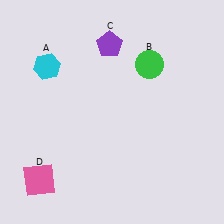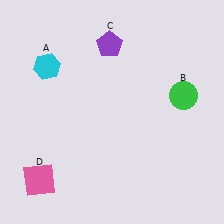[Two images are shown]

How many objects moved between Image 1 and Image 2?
1 object moved between the two images.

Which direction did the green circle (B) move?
The green circle (B) moved right.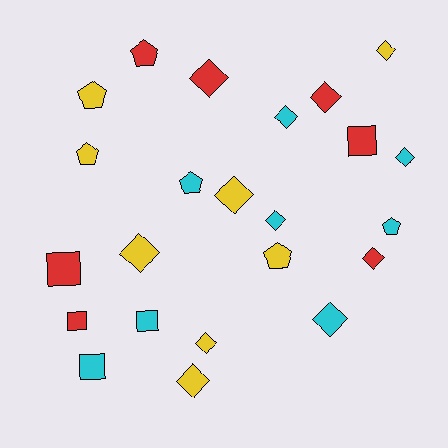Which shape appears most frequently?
Diamond, with 12 objects.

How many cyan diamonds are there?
There are 4 cyan diamonds.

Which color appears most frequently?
Cyan, with 8 objects.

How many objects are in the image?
There are 23 objects.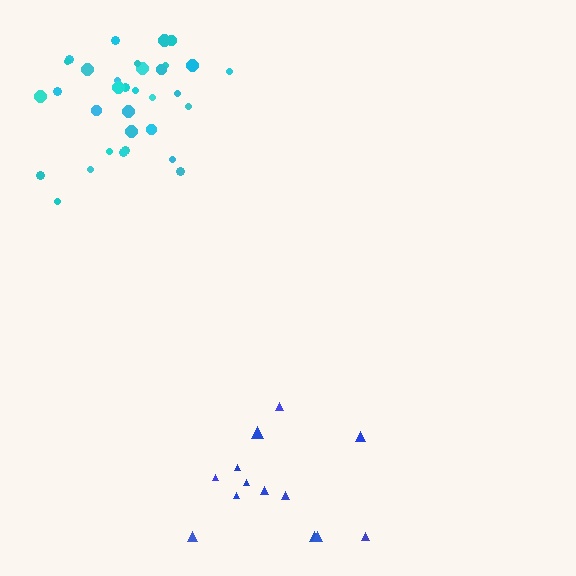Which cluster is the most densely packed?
Cyan.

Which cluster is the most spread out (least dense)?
Blue.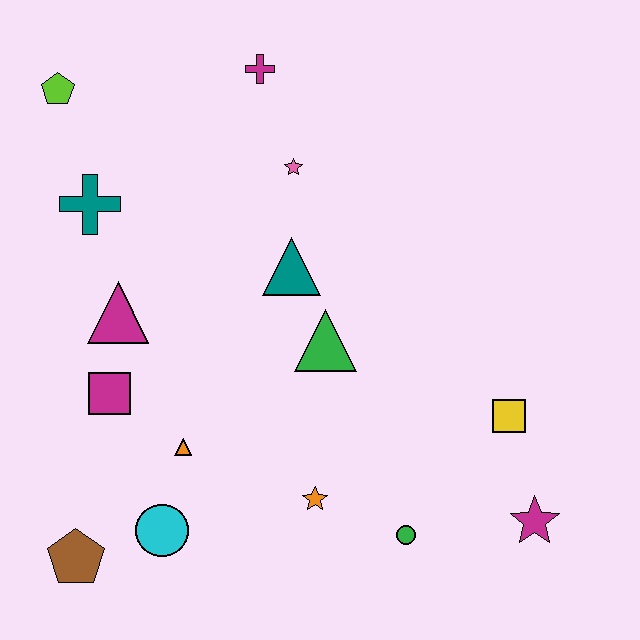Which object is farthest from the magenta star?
The lime pentagon is farthest from the magenta star.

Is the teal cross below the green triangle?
No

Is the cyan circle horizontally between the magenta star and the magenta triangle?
Yes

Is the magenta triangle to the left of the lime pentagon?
No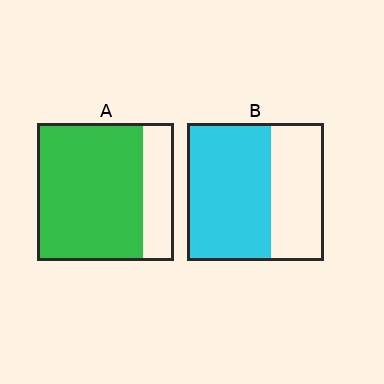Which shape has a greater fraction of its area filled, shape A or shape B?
Shape A.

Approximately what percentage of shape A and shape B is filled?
A is approximately 75% and B is approximately 60%.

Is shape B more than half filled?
Yes.